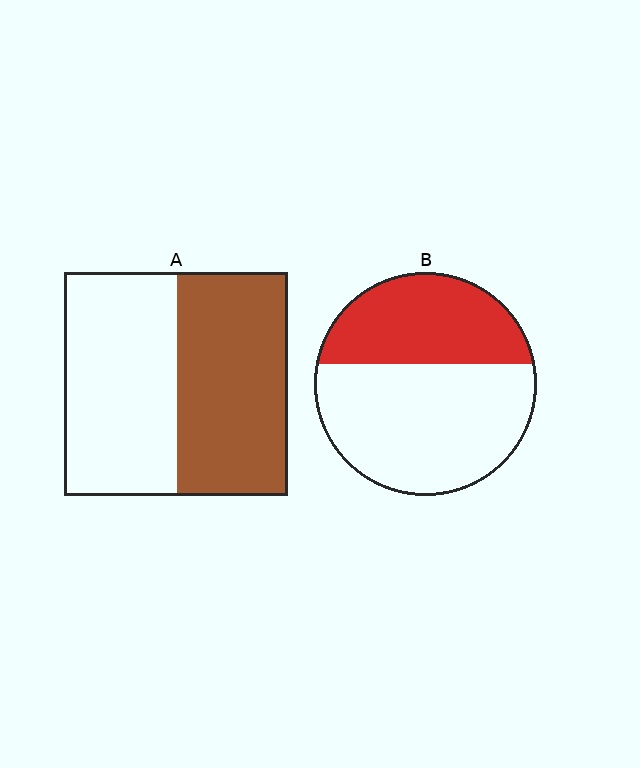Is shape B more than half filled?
No.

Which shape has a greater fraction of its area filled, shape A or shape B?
Shape A.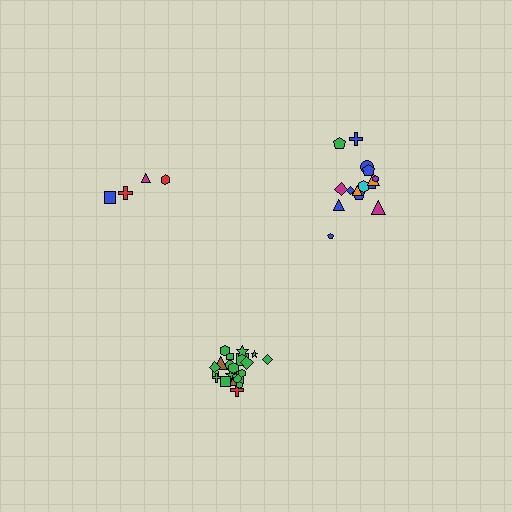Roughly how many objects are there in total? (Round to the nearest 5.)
Roughly 40 objects in total.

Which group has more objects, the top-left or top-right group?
The top-right group.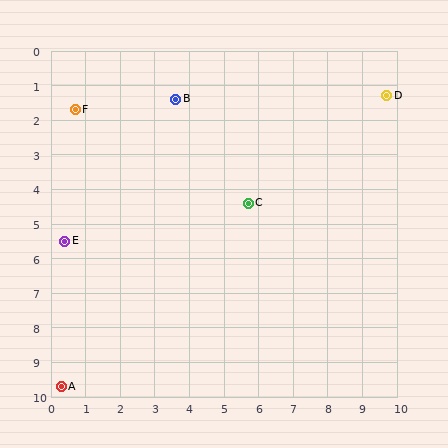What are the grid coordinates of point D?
Point D is at approximately (9.7, 1.3).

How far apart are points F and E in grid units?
Points F and E are about 3.8 grid units apart.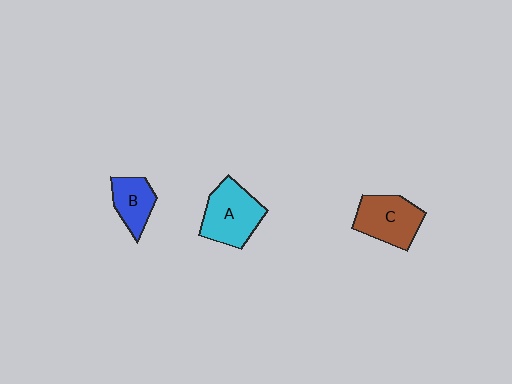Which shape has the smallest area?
Shape B (blue).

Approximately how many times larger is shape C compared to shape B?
Approximately 1.4 times.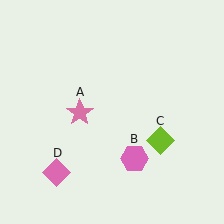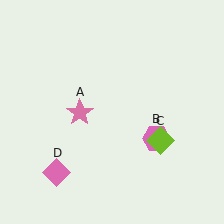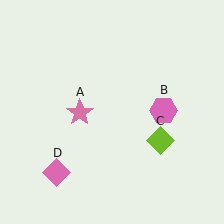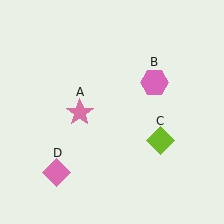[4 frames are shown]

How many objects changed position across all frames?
1 object changed position: pink hexagon (object B).